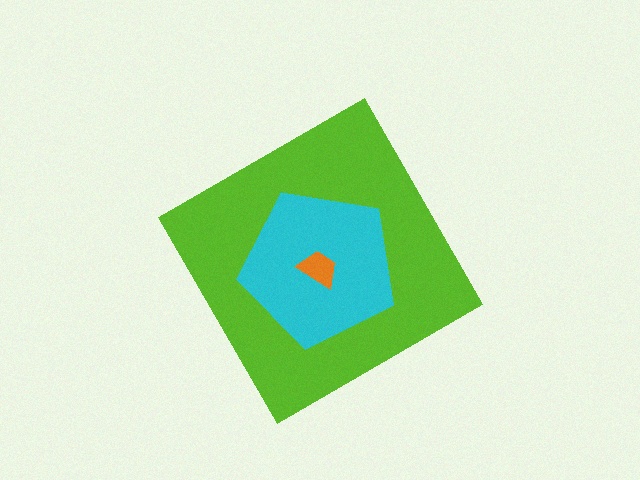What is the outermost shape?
The lime diamond.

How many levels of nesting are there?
3.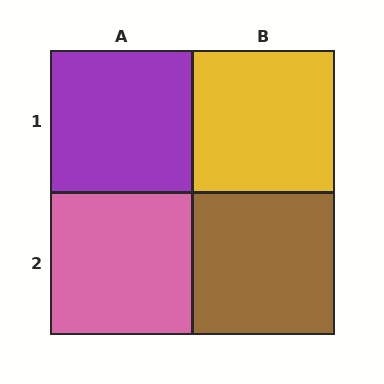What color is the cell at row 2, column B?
Brown.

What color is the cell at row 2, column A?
Pink.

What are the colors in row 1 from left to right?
Purple, yellow.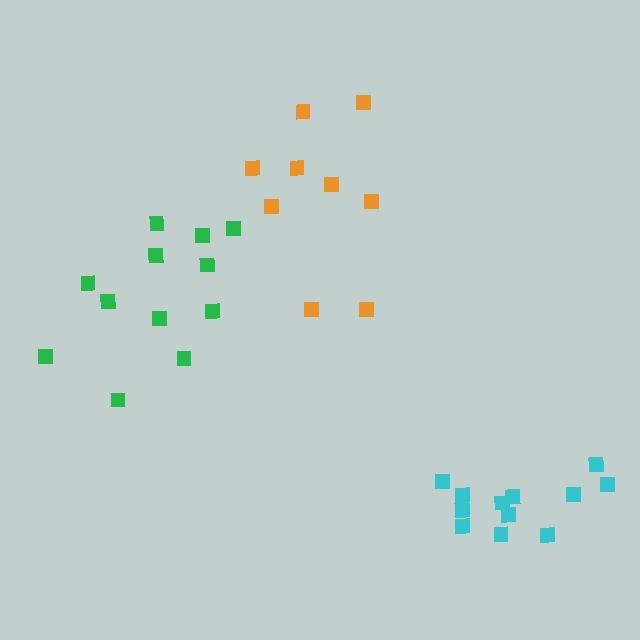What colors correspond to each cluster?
The clusters are colored: orange, green, cyan.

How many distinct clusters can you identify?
There are 3 distinct clusters.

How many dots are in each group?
Group 1: 9 dots, Group 2: 12 dots, Group 3: 12 dots (33 total).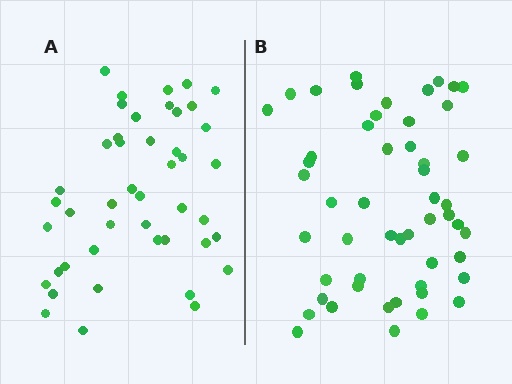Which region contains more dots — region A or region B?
Region B (the right region) has more dots.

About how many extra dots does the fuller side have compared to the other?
Region B has roughly 8 or so more dots than region A.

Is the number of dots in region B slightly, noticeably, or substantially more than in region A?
Region B has only slightly more — the two regions are fairly close. The ratio is roughly 1.2 to 1.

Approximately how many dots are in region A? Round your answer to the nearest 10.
About 40 dots. (The exact count is 45, which rounds to 40.)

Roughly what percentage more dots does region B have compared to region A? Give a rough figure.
About 15% more.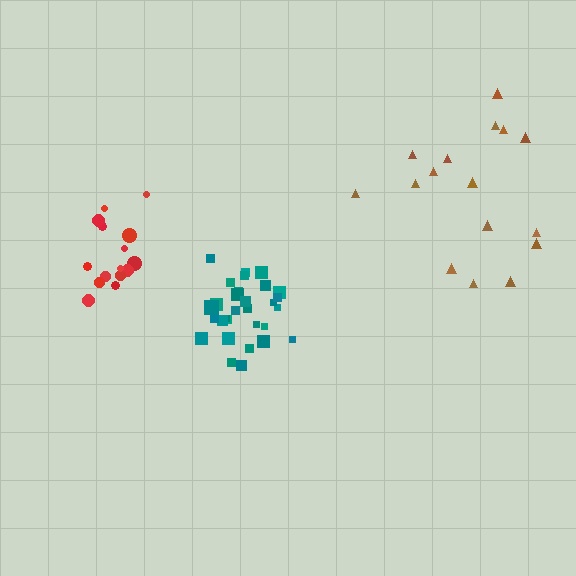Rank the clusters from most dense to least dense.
teal, red, brown.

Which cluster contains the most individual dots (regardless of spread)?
Teal (30).